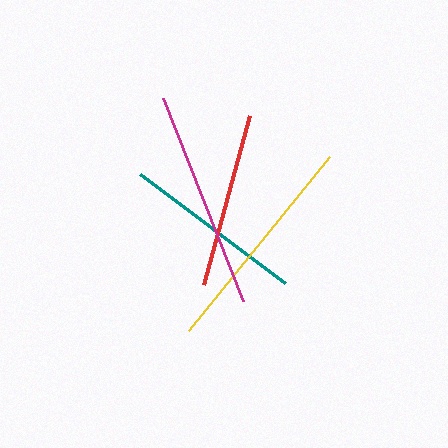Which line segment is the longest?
The yellow line is the longest at approximately 225 pixels.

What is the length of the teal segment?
The teal segment is approximately 181 pixels long.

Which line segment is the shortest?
The red line is the shortest at approximately 175 pixels.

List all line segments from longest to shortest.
From longest to shortest: yellow, magenta, teal, red.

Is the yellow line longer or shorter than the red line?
The yellow line is longer than the red line.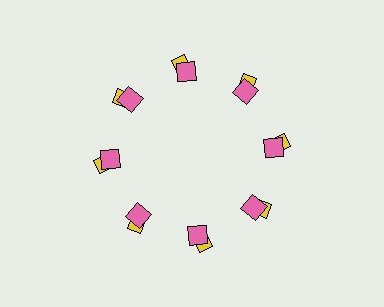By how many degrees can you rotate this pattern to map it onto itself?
The pattern maps onto itself every 45 degrees of rotation.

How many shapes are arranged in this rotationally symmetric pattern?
There are 16 shapes, arranged in 8 groups of 2.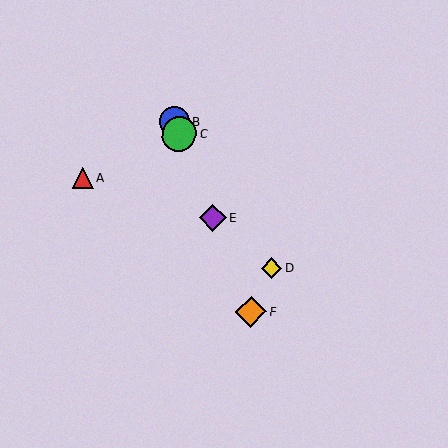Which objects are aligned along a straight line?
Objects B, C, E, F are aligned along a straight line.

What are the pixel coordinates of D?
Object D is at (271, 268).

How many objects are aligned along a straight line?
4 objects (B, C, E, F) are aligned along a straight line.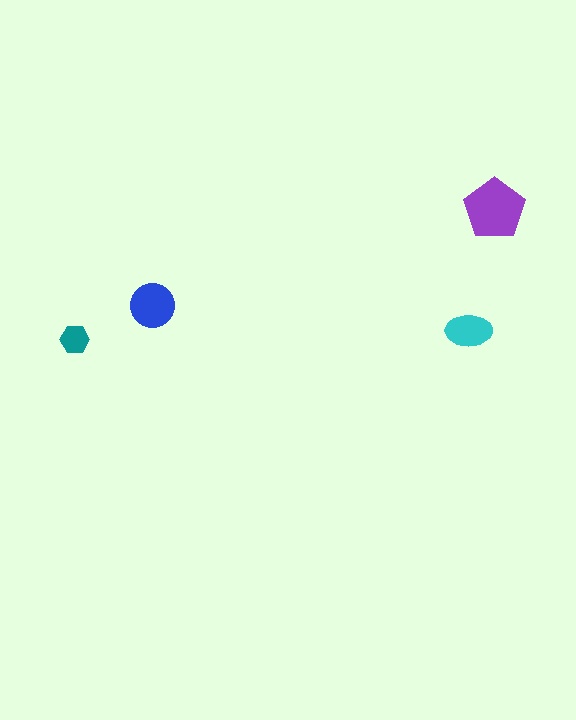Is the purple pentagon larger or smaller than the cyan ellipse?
Larger.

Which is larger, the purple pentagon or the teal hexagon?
The purple pentagon.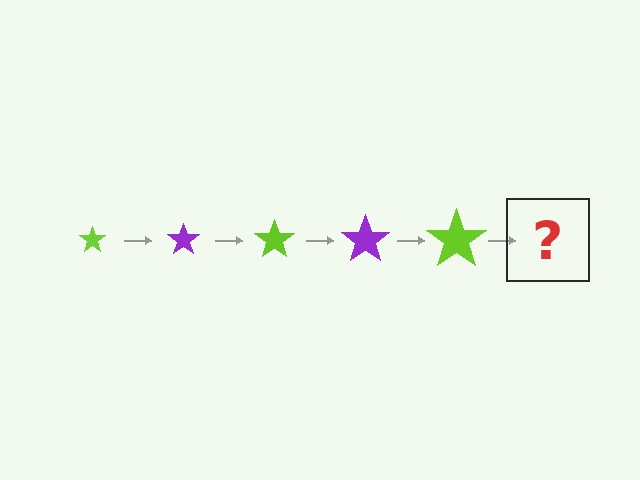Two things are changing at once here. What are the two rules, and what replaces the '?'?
The two rules are that the star grows larger each step and the color cycles through lime and purple. The '?' should be a purple star, larger than the previous one.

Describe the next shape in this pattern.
It should be a purple star, larger than the previous one.